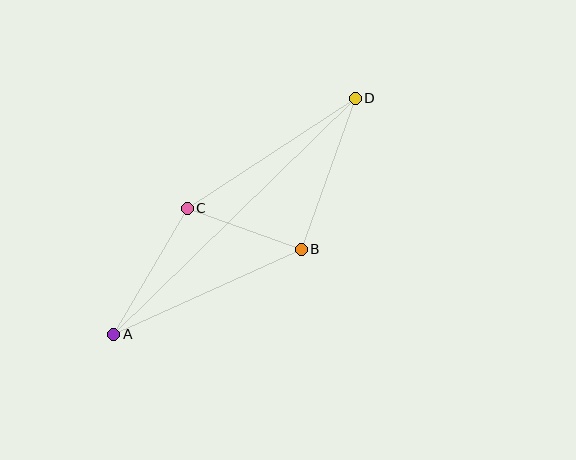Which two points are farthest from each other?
Points A and D are farthest from each other.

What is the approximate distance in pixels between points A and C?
The distance between A and C is approximately 146 pixels.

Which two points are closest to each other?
Points B and C are closest to each other.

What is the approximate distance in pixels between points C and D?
The distance between C and D is approximately 201 pixels.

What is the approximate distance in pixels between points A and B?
The distance between A and B is approximately 206 pixels.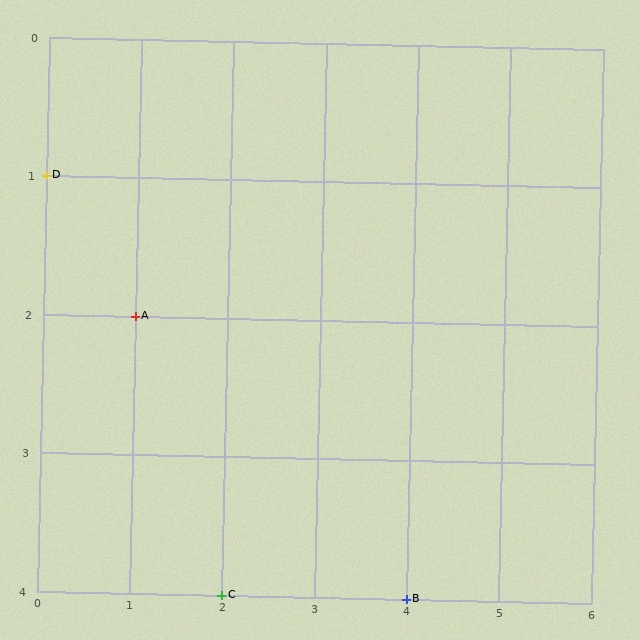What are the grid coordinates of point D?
Point D is at grid coordinates (0, 1).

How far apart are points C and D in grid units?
Points C and D are 2 columns and 3 rows apart (about 3.6 grid units diagonally).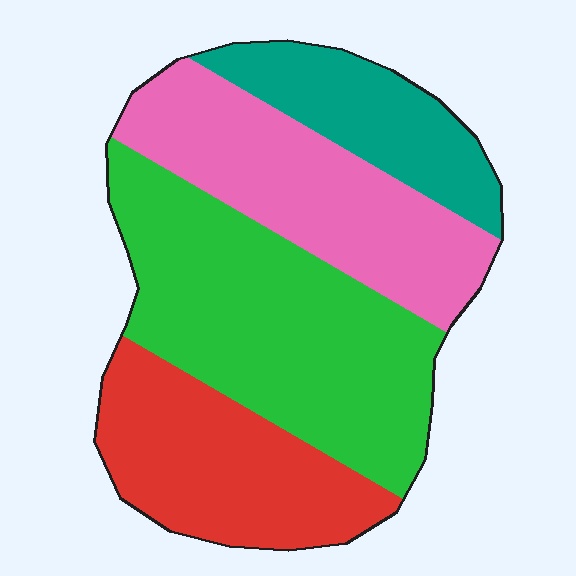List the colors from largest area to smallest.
From largest to smallest: green, pink, red, teal.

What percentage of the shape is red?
Red covers 22% of the shape.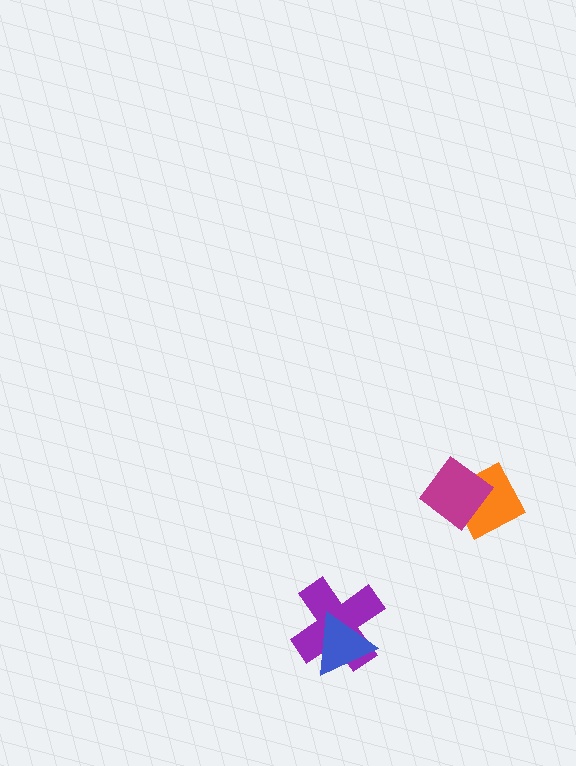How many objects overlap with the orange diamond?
1 object overlaps with the orange diamond.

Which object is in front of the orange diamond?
The magenta diamond is in front of the orange diamond.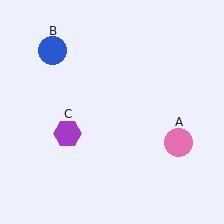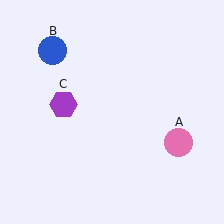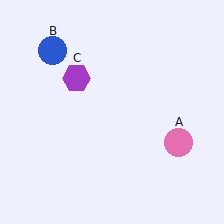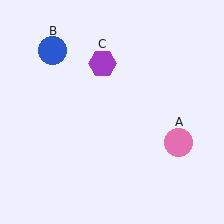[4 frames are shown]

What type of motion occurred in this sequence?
The purple hexagon (object C) rotated clockwise around the center of the scene.